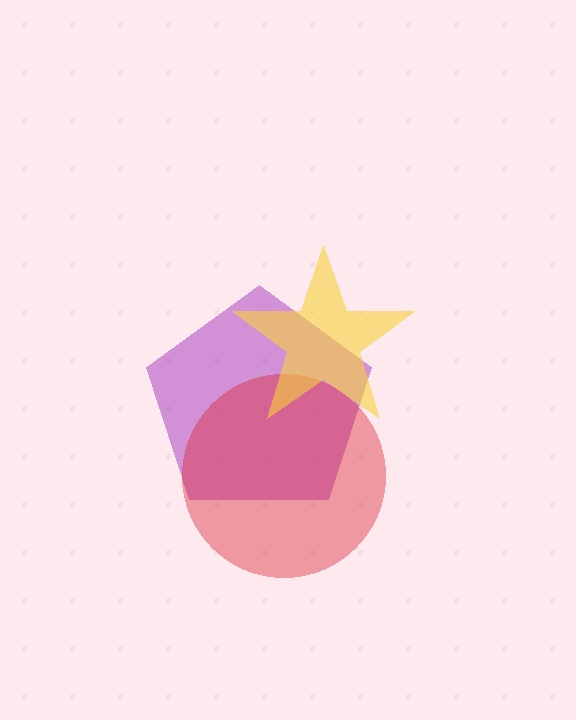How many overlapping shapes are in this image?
There are 3 overlapping shapes in the image.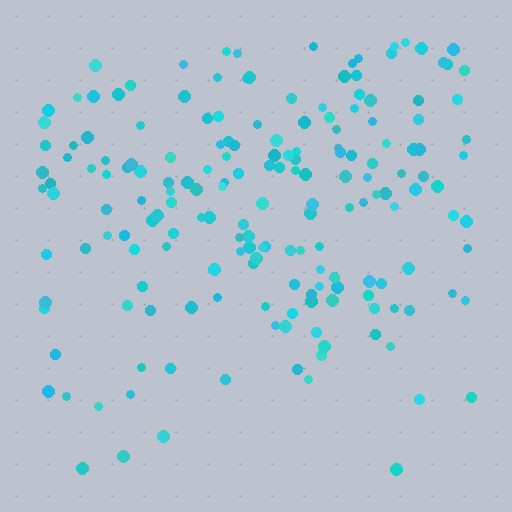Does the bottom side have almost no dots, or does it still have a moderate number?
Still a moderate number, just noticeably fewer than the top.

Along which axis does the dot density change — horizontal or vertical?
Vertical.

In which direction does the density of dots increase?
From bottom to top, with the top side densest.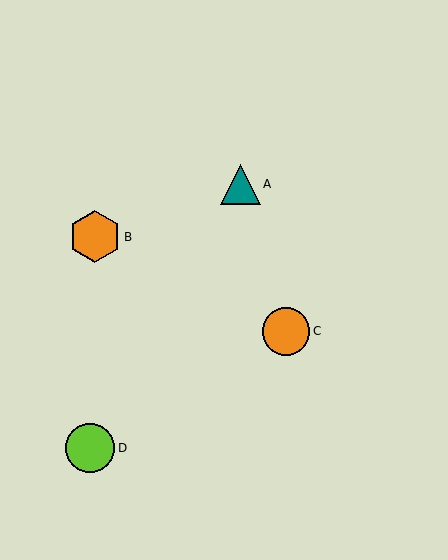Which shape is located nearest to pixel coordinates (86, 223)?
The orange hexagon (labeled B) at (95, 237) is nearest to that location.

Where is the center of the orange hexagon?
The center of the orange hexagon is at (95, 237).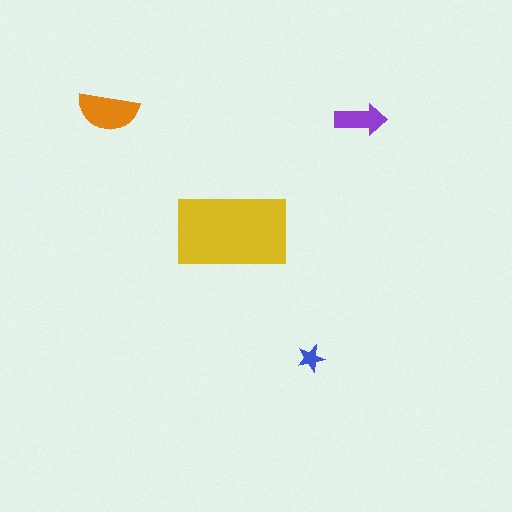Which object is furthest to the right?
The purple arrow is rightmost.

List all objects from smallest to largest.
The blue star, the purple arrow, the orange semicircle, the yellow rectangle.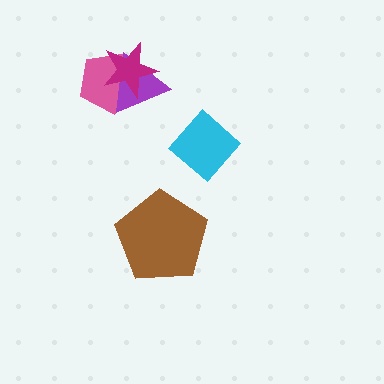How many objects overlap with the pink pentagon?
2 objects overlap with the pink pentagon.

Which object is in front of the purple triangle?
The magenta star is in front of the purple triangle.